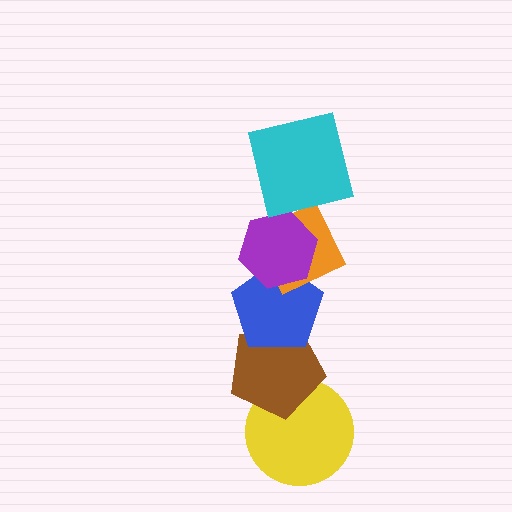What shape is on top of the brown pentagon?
The blue pentagon is on top of the brown pentagon.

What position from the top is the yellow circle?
The yellow circle is 6th from the top.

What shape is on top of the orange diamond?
The purple hexagon is on top of the orange diamond.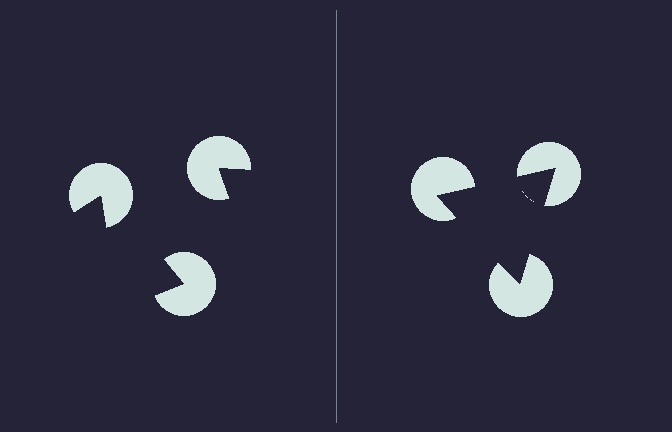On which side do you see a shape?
An illusory triangle appears on the right side. On the left side the wedge cuts are rotated, so no coherent shape forms.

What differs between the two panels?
The pac-man discs are positioned identically on both sides; only the wedge orientations differ. On the right they align to a triangle; on the left they are misaligned.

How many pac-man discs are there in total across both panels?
6 — 3 on each side.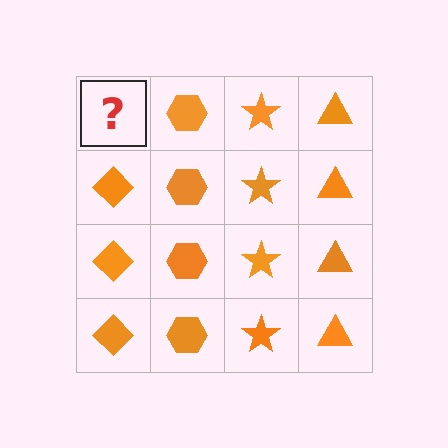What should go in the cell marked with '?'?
The missing cell should contain an orange diamond.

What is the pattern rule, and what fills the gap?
The rule is that each column has a consistent shape. The gap should be filled with an orange diamond.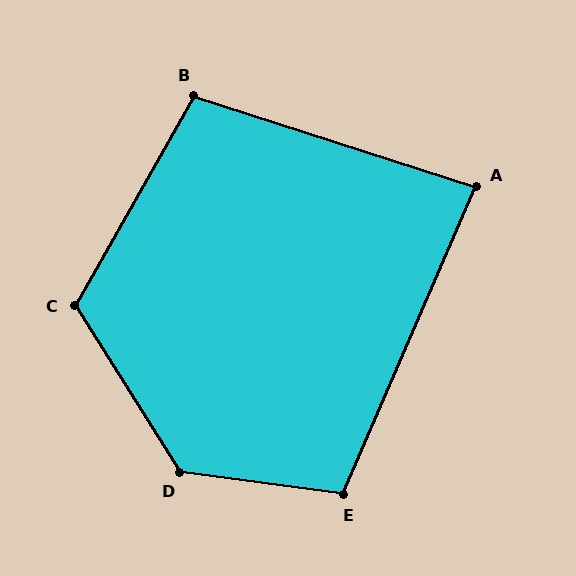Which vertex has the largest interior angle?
D, at approximately 130 degrees.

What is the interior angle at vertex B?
Approximately 102 degrees (obtuse).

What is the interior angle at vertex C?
Approximately 118 degrees (obtuse).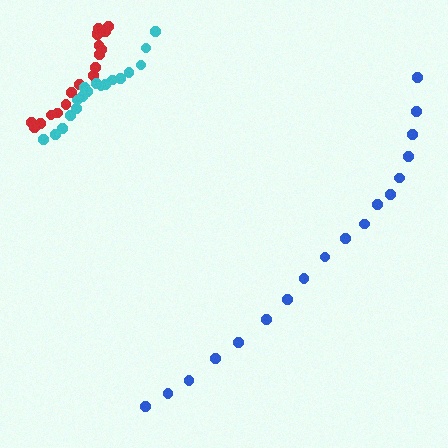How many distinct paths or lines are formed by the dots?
There are 3 distinct paths.